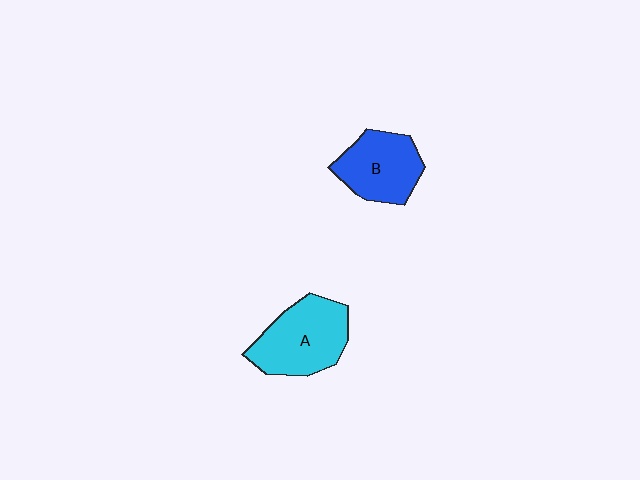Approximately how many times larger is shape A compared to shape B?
Approximately 1.2 times.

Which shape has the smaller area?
Shape B (blue).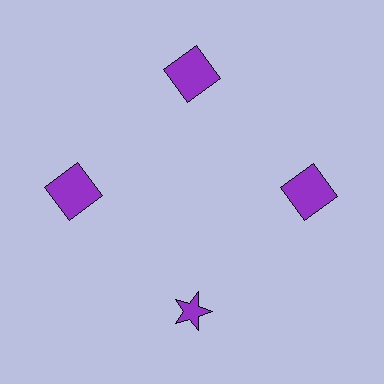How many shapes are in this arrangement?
There are 4 shapes arranged in a ring pattern.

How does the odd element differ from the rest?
It has a different shape: star instead of square.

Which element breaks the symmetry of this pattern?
The purple star at roughly the 6 o'clock position breaks the symmetry. All other shapes are purple squares.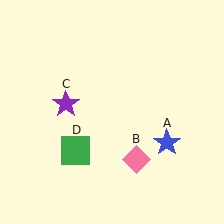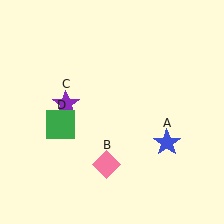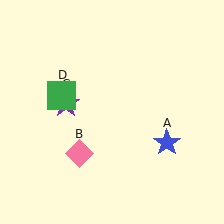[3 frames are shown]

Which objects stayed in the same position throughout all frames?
Blue star (object A) and purple star (object C) remained stationary.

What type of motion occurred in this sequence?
The pink diamond (object B), green square (object D) rotated clockwise around the center of the scene.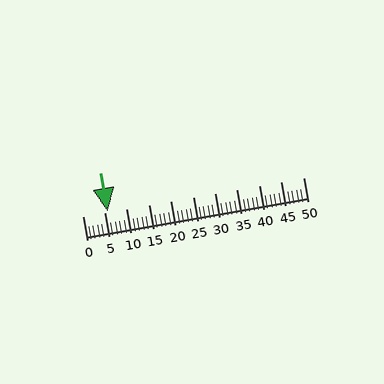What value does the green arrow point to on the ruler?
The green arrow points to approximately 6.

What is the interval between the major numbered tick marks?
The major tick marks are spaced 5 units apart.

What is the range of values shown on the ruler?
The ruler shows values from 0 to 50.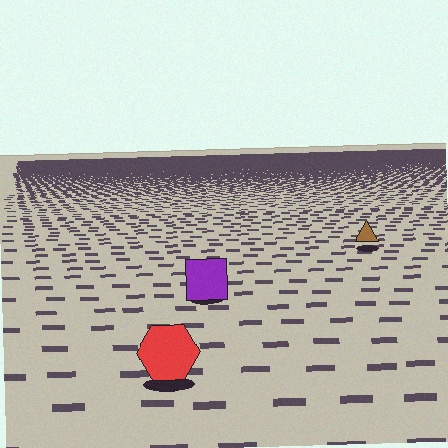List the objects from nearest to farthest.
From nearest to farthest: the red hexagon, the purple square, the brown triangle.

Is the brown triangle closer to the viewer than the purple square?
No. The purple square is closer — you can tell from the texture gradient: the ground texture is coarser near it.